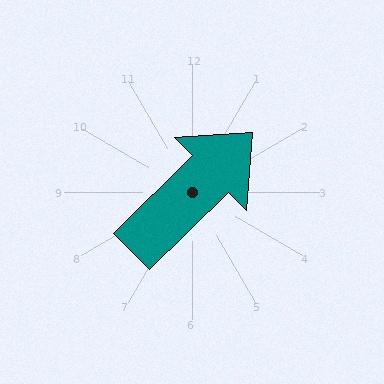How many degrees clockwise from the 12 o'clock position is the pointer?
Approximately 46 degrees.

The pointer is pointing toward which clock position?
Roughly 2 o'clock.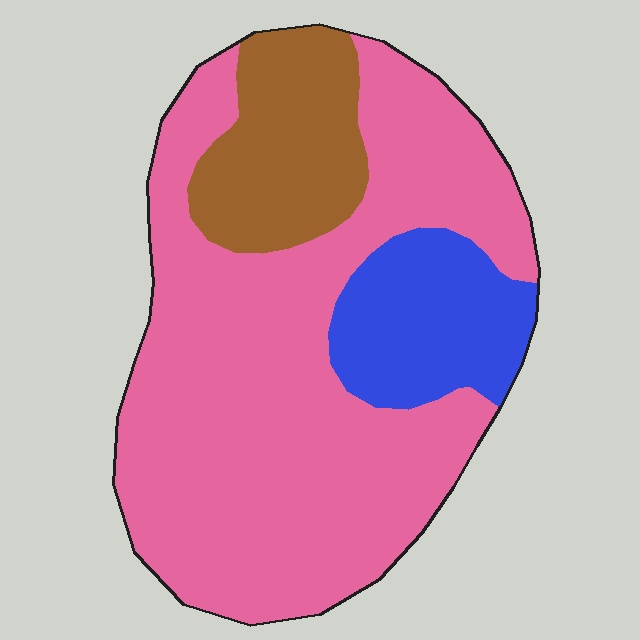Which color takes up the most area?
Pink, at roughly 70%.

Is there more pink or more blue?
Pink.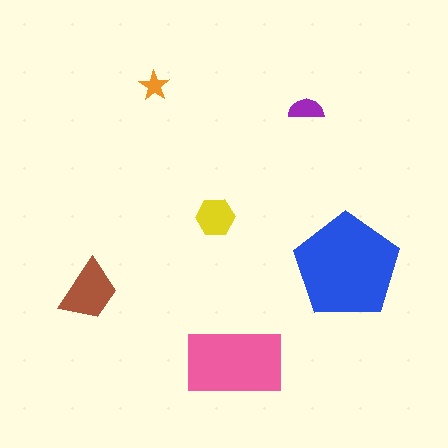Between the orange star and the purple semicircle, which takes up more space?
The purple semicircle.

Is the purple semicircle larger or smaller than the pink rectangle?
Smaller.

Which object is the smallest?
The orange star.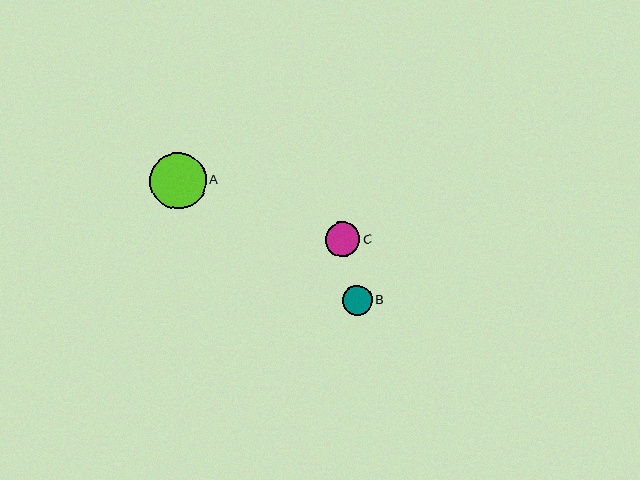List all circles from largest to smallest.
From largest to smallest: A, C, B.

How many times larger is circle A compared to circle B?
Circle A is approximately 1.9 times the size of circle B.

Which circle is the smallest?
Circle B is the smallest with a size of approximately 29 pixels.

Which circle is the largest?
Circle A is the largest with a size of approximately 57 pixels.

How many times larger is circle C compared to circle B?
Circle C is approximately 1.2 times the size of circle B.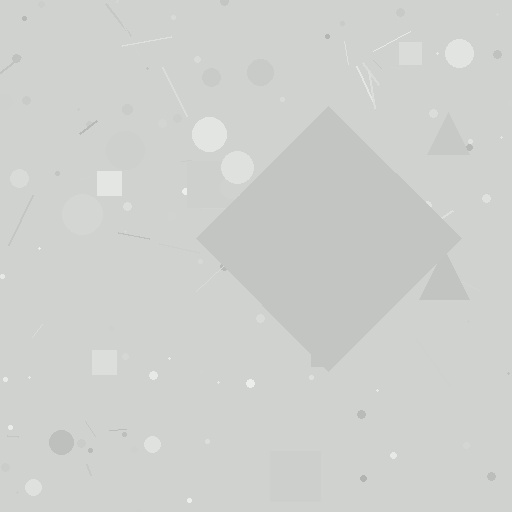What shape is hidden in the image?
A diamond is hidden in the image.